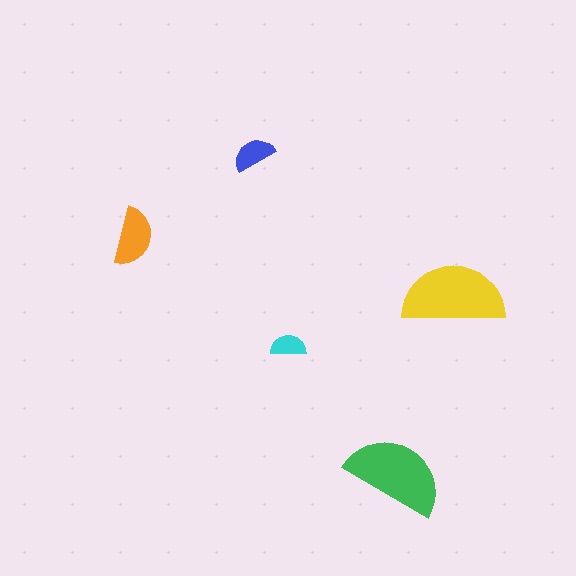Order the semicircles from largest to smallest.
the yellow one, the green one, the orange one, the blue one, the cyan one.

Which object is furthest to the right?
The yellow semicircle is rightmost.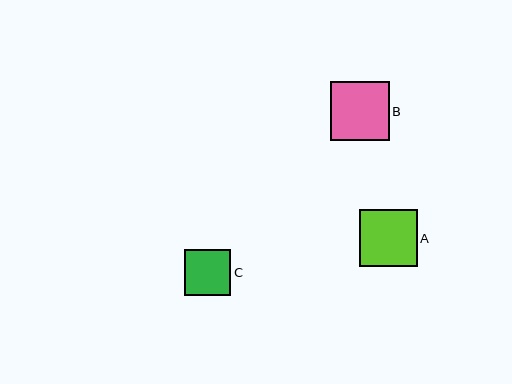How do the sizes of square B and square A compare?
Square B and square A are approximately the same size.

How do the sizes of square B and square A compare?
Square B and square A are approximately the same size.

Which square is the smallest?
Square C is the smallest with a size of approximately 46 pixels.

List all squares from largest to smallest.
From largest to smallest: B, A, C.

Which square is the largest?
Square B is the largest with a size of approximately 58 pixels.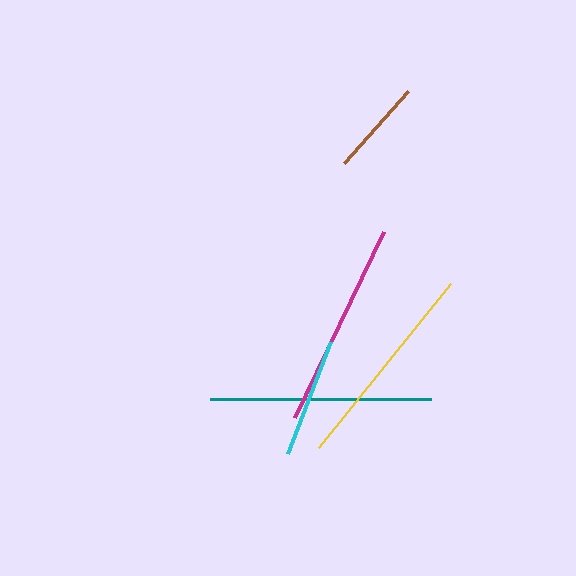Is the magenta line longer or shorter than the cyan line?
The magenta line is longer than the cyan line.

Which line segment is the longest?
The teal line is the longest at approximately 221 pixels.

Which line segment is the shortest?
The brown line is the shortest at approximately 96 pixels.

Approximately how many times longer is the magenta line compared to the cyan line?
The magenta line is approximately 1.7 times the length of the cyan line.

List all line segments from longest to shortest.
From longest to shortest: teal, yellow, magenta, cyan, brown.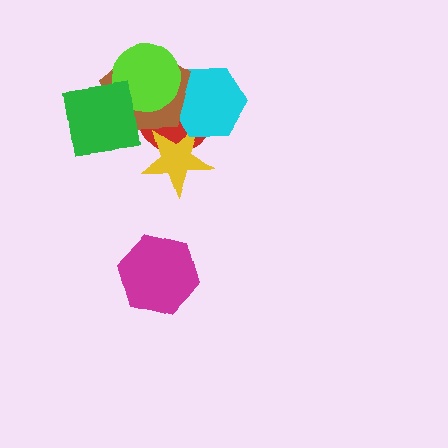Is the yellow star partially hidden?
Yes, it is partially covered by another shape.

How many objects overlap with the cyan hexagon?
3 objects overlap with the cyan hexagon.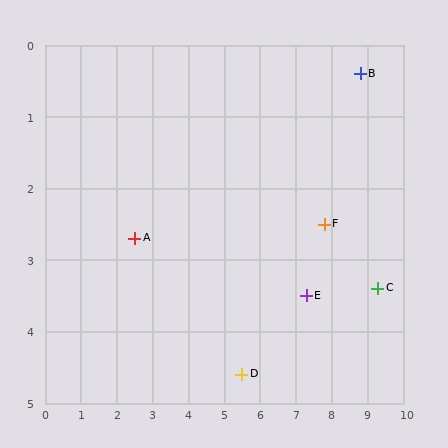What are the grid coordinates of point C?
Point C is at approximately (9.3, 3.4).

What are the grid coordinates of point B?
Point B is at approximately (8.8, 0.4).